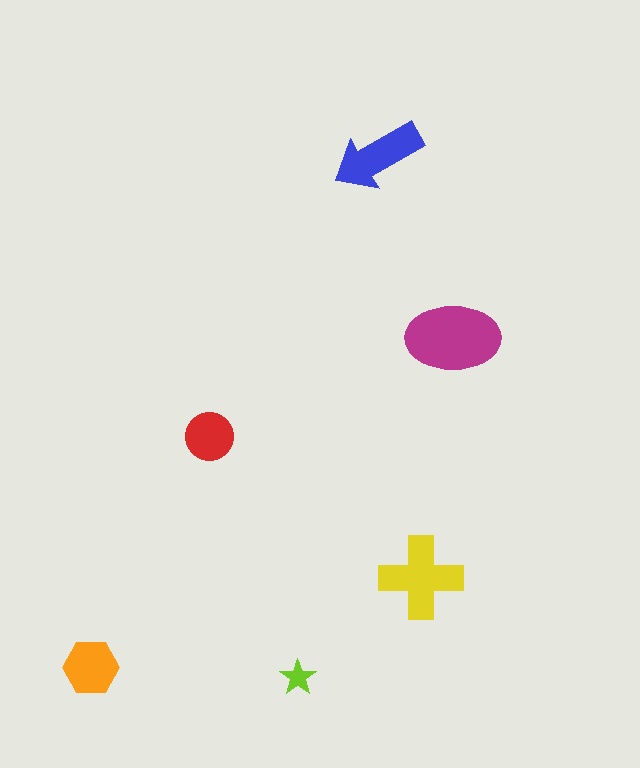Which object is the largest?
The magenta ellipse.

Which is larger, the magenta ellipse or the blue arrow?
The magenta ellipse.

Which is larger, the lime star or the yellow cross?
The yellow cross.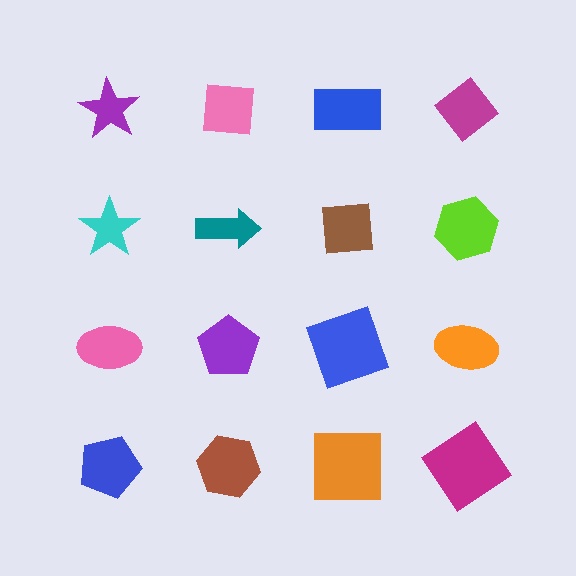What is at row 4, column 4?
A magenta diamond.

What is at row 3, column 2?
A purple pentagon.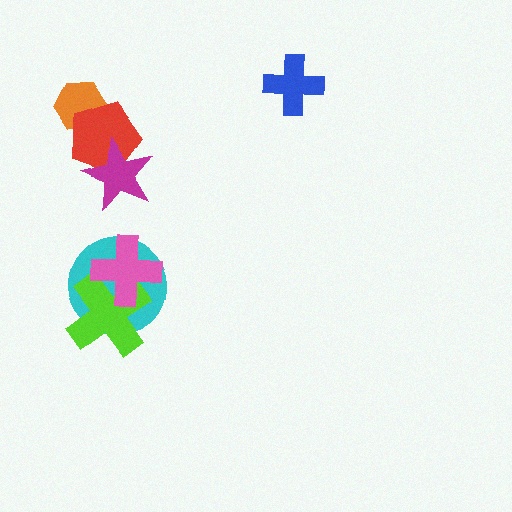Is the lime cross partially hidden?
Yes, it is partially covered by another shape.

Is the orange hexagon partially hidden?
Yes, it is partially covered by another shape.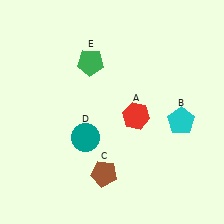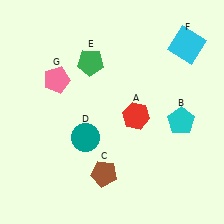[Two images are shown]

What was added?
A cyan square (F), a pink pentagon (G) were added in Image 2.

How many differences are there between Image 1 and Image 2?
There are 2 differences between the two images.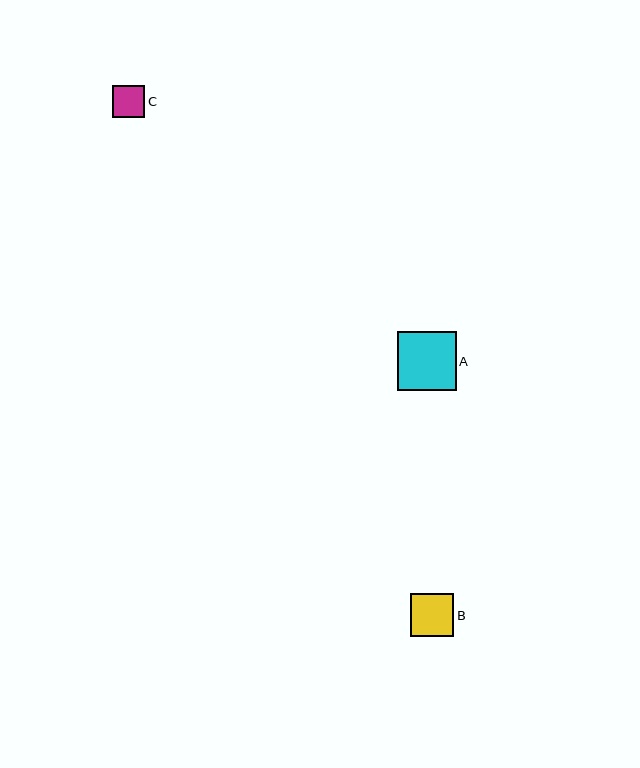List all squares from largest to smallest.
From largest to smallest: A, B, C.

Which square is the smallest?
Square C is the smallest with a size of approximately 33 pixels.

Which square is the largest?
Square A is the largest with a size of approximately 59 pixels.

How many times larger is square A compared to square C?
Square A is approximately 1.8 times the size of square C.